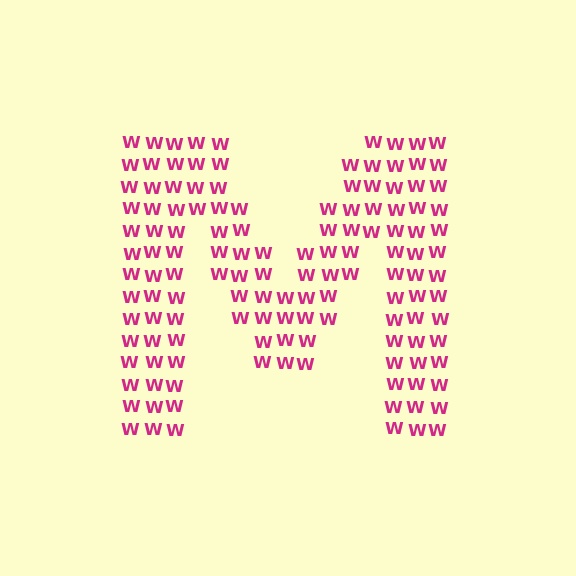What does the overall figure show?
The overall figure shows the letter M.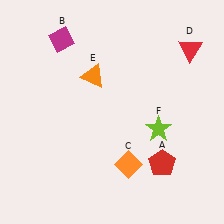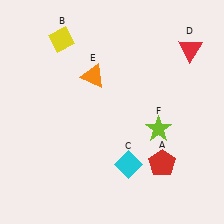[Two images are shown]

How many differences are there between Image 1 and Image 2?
There are 2 differences between the two images.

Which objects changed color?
B changed from magenta to yellow. C changed from orange to cyan.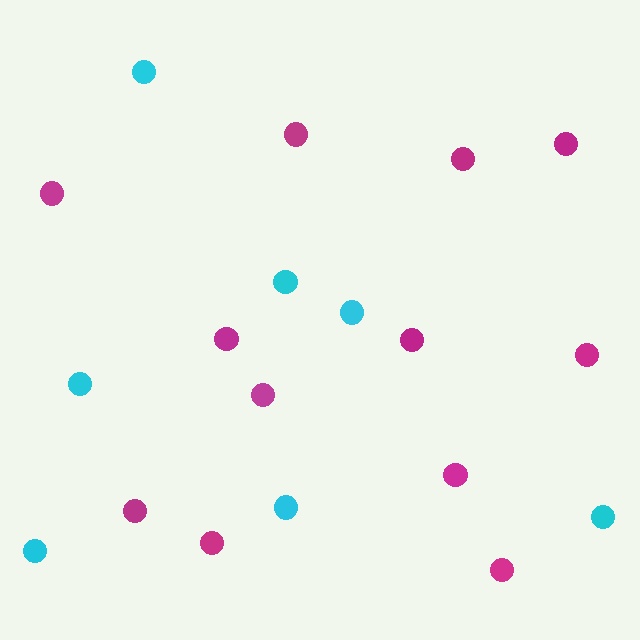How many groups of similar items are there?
There are 2 groups: one group of cyan circles (7) and one group of magenta circles (12).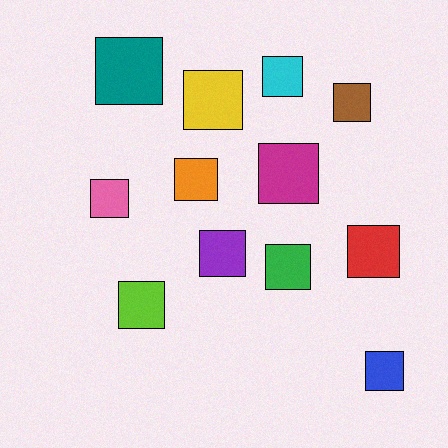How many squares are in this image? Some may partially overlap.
There are 12 squares.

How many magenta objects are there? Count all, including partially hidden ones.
There is 1 magenta object.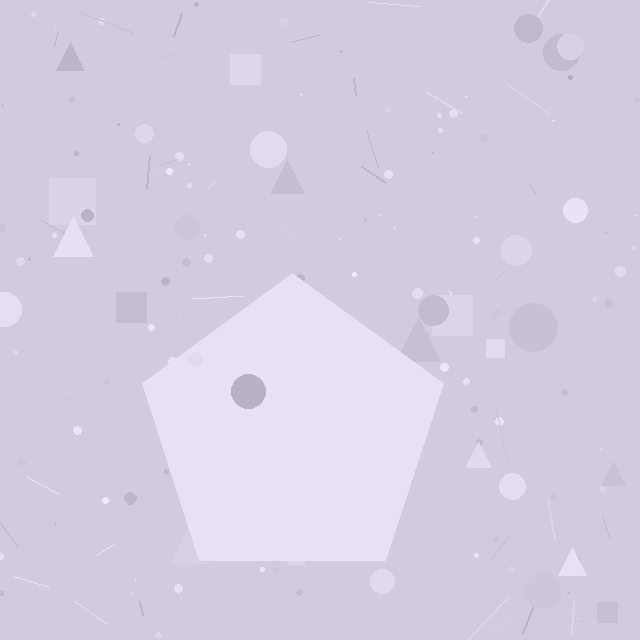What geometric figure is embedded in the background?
A pentagon is embedded in the background.